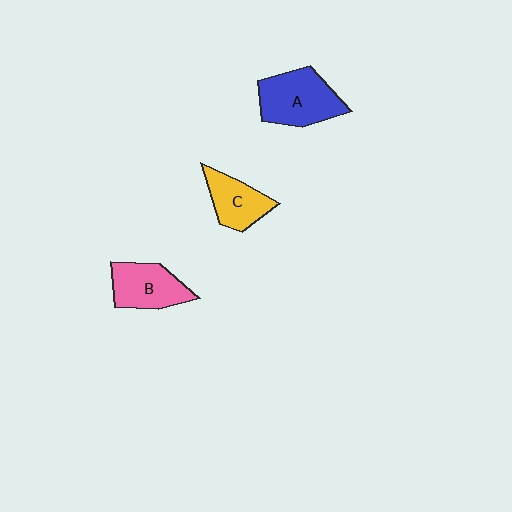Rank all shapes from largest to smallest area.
From largest to smallest: A (blue), B (pink), C (yellow).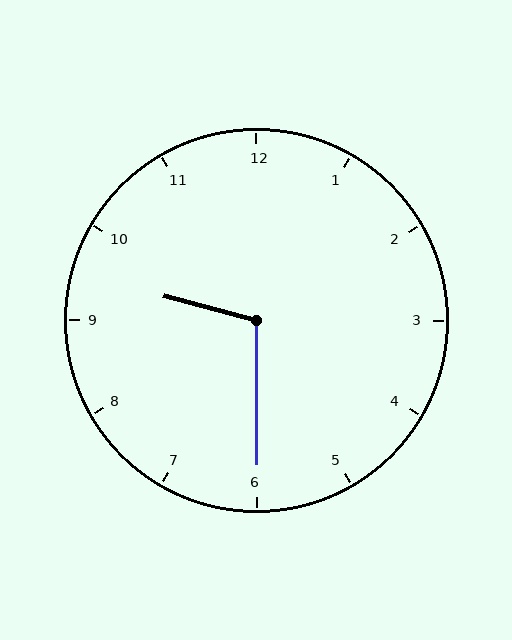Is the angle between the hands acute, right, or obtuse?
It is obtuse.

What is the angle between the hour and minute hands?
Approximately 105 degrees.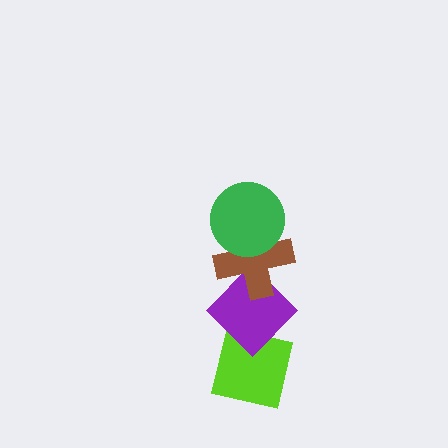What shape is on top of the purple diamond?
The brown cross is on top of the purple diamond.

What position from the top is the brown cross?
The brown cross is 2nd from the top.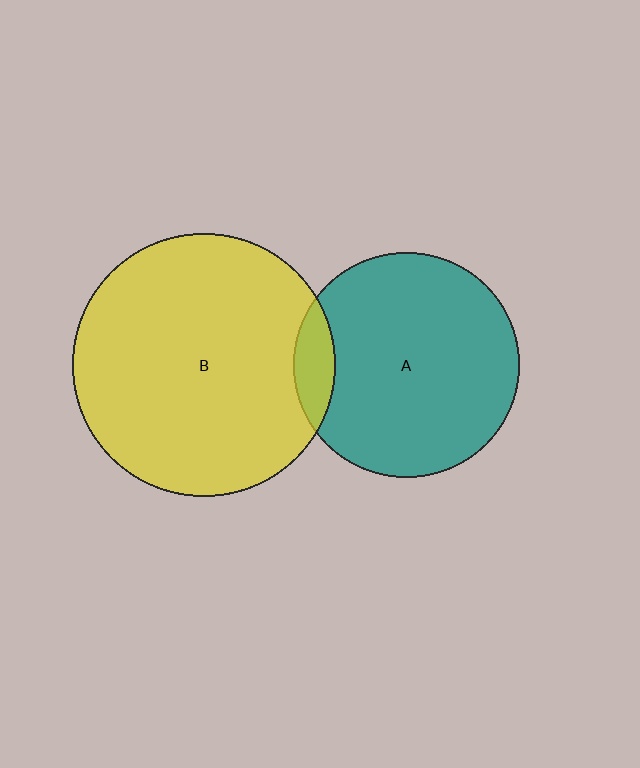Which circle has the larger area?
Circle B (yellow).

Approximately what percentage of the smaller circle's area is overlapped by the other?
Approximately 10%.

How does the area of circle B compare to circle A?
Approximately 1.4 times.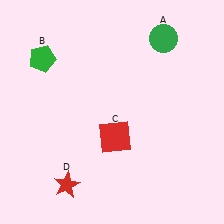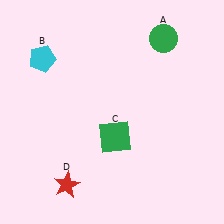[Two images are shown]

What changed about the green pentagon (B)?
In Image 1, B is green. In Image 2, it changed to cyan.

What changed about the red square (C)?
In Image 1, C is red. In Image 2, it changed to green.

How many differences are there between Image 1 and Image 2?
There are 2 differences between the two images.